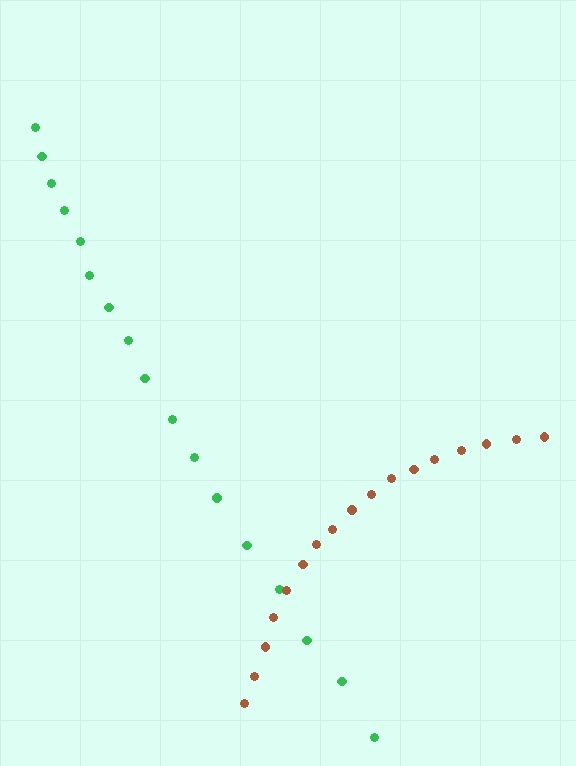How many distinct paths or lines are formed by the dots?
There are 2 distinct paths.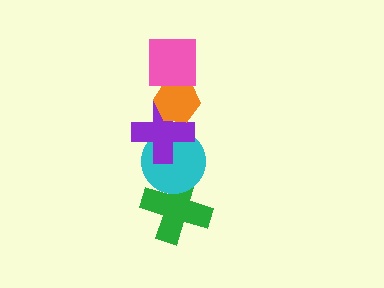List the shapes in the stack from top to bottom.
From top to bottom: the pink square, the orange hexagon, the purple cross, the cyan circle, the green cross.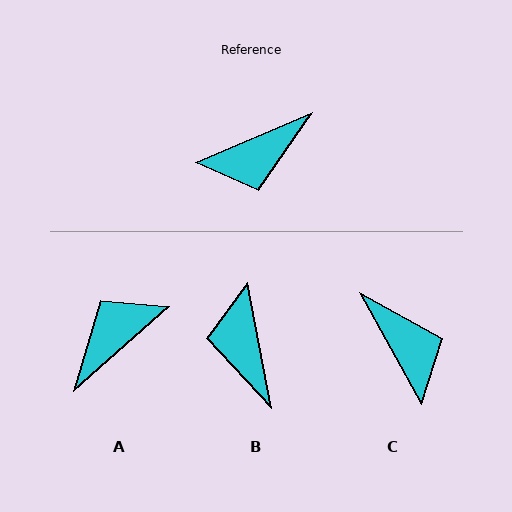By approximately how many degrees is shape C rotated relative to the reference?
Approximately 96 degrees counter-clockwise.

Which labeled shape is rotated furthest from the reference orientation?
A, about 162 degrees away.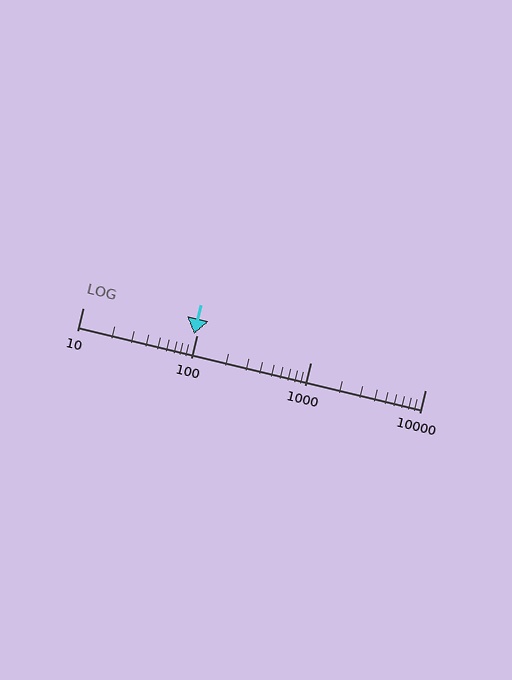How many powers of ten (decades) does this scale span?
The scale spans 3 decades, from 10 to 10000.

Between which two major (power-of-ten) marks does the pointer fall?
The pointer is between 10 and 100.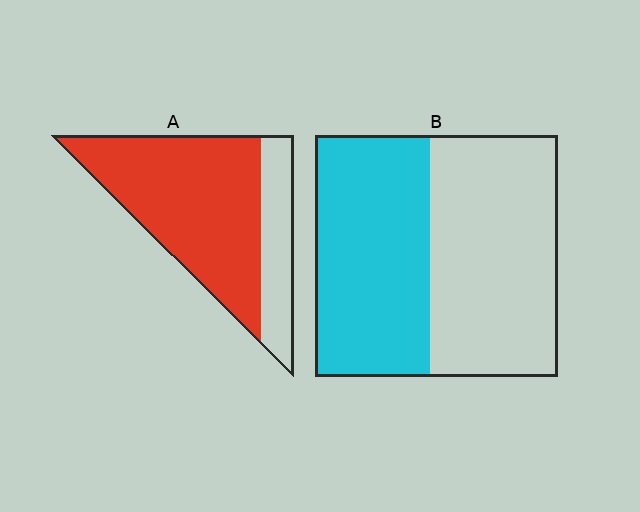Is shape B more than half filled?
Roughly half.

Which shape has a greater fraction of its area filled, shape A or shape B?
Shape A.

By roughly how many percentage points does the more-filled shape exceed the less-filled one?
By roughly 25 percentage points (A over B).